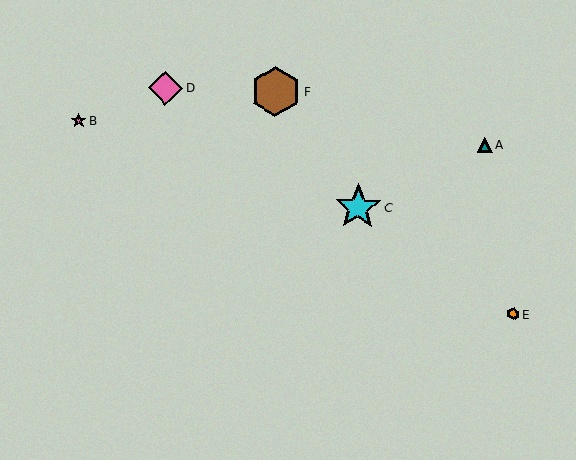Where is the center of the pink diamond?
The center of the pink diamond is at (165, 88).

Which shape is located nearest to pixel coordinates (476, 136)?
The teal triangle (labeled A) at (484, 145) is nearest to that location.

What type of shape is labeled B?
Shape B is a pink star.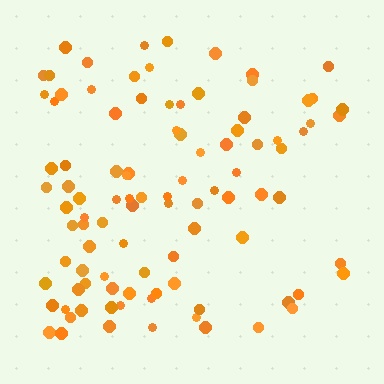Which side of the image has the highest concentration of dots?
The left.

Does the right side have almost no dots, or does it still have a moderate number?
Still a moderate number, just noticeably fewer than the left.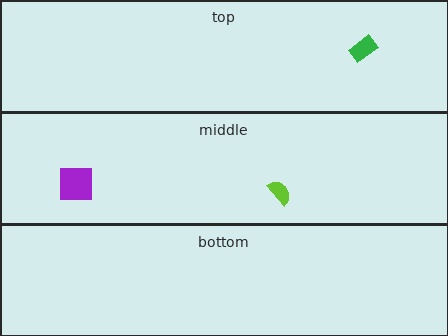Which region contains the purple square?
The middle region.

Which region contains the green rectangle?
The top region.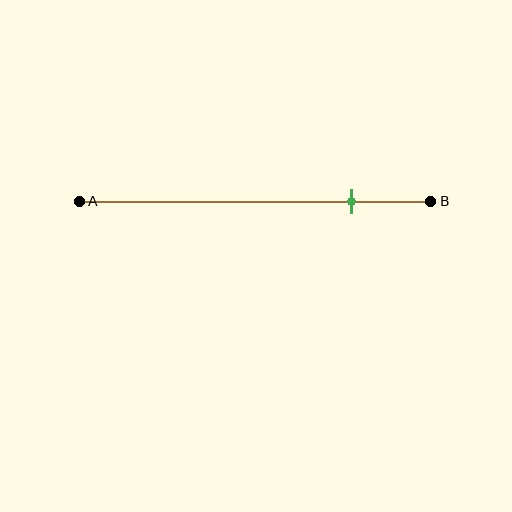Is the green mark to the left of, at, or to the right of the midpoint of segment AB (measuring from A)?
The green mark is to the right of the midpoint of segment AB.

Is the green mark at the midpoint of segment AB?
No, the mark is at about 80% from A, not at the 50% midpoint.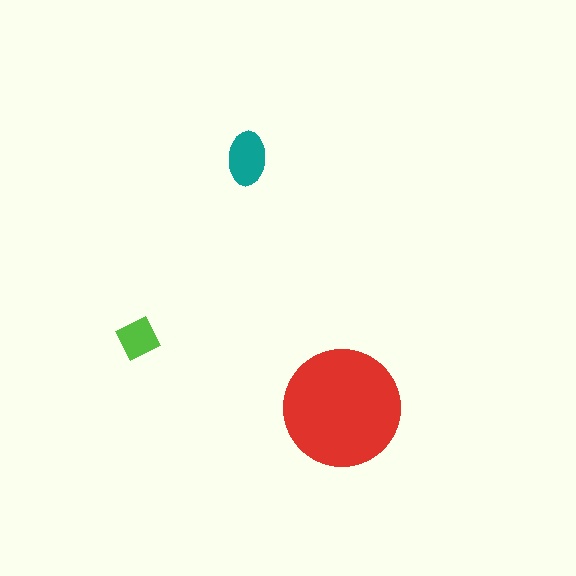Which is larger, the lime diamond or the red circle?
The red circle.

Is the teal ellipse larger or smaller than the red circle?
Smaller.